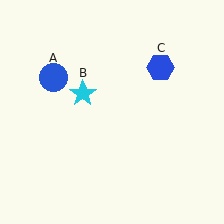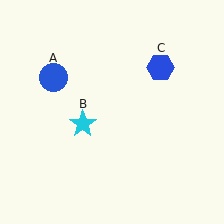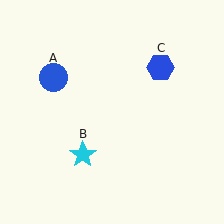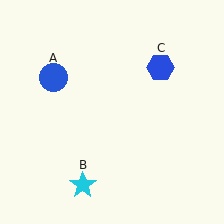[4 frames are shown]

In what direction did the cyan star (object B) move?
The cyan star (object B) moved down.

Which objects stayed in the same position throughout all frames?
Blue circle (object A) and blue hexagon (object C) remained stationary.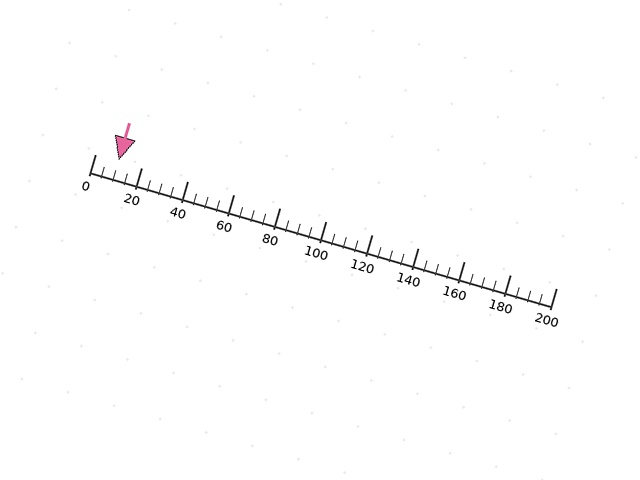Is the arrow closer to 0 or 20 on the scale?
The arrow is closer to 20.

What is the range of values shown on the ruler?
The ruler shows values from 0 to 200.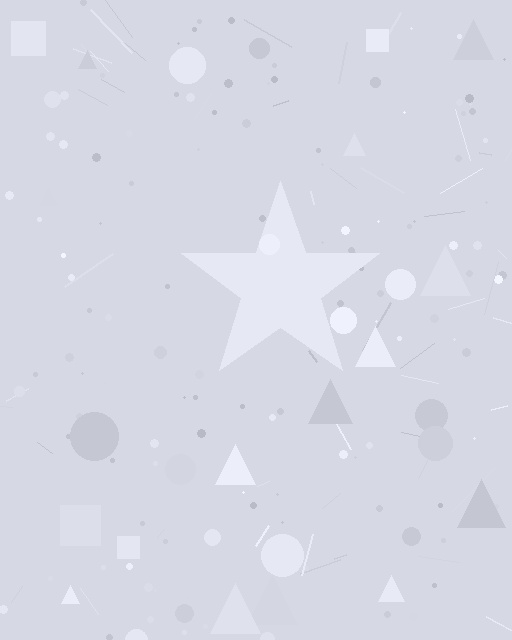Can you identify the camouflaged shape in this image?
The camouflaged shape is a star.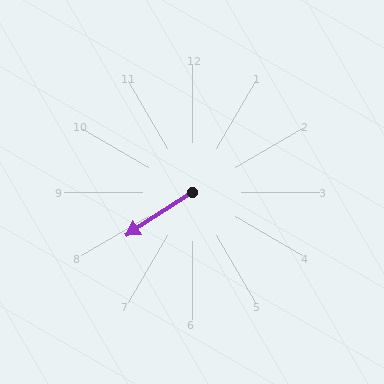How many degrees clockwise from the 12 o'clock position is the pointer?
Approximately 237 degrees.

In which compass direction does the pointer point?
Southwest.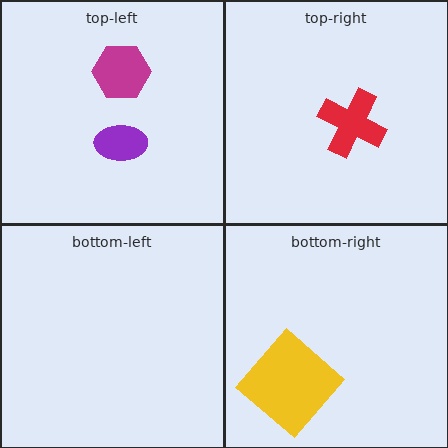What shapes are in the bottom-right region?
The yellow diamond.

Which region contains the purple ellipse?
The top-left region.